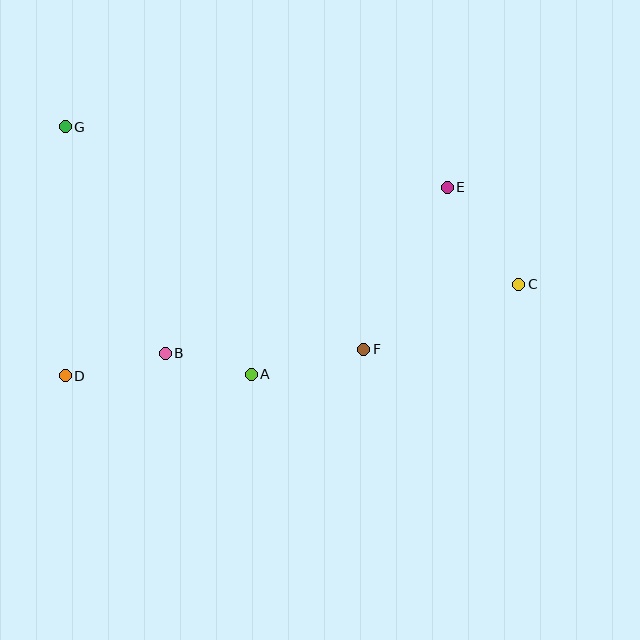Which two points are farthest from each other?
Points C and G are farthest from each other.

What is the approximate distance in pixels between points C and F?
The distance between C and F is approximately 168 pixels.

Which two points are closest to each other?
Points A and B are closest to each other.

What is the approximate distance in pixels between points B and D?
The distance between B and D is approximately 102 pixels.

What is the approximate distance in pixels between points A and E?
The distance between A and E is approximately 271 pixels.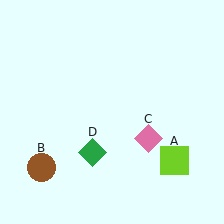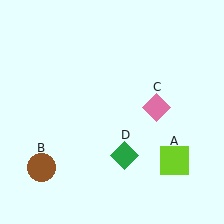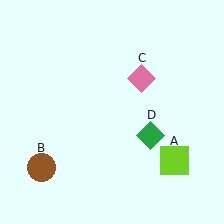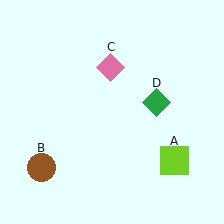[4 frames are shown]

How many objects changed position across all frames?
2 objects changed position: pink diamond (object C), green diamond (object D).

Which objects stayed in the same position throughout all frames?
Lime square (object A) and brown circle (object B) remained stationary.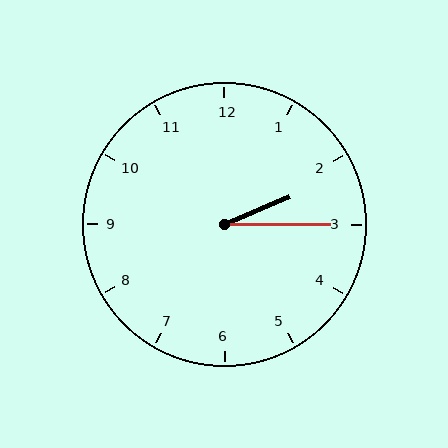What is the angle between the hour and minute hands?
Approximately 22 degrees.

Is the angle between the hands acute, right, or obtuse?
It is acute.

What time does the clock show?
2:15.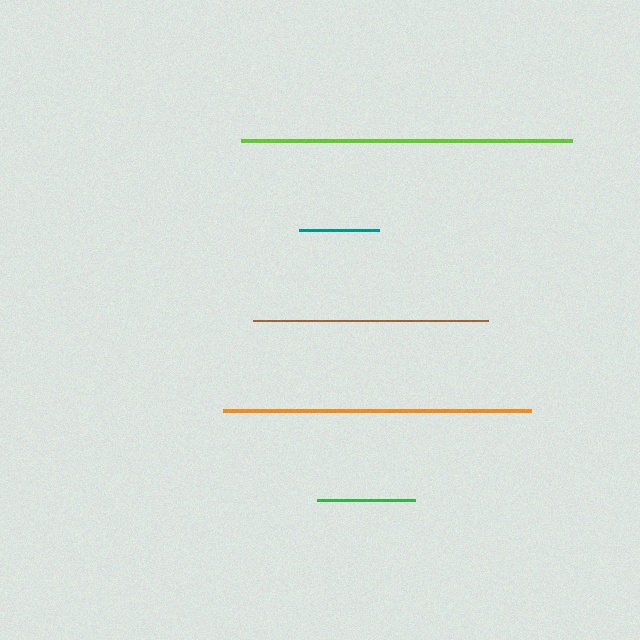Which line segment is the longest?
The lime line is the longest at approximately 331 pixels.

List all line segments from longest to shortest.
From longest to shortest: lime, orange, brown, green, teal.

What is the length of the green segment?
The green segment is approximately 98 pixels long.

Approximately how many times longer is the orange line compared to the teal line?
The orange line is approximately 3.8 times the length of the teal line.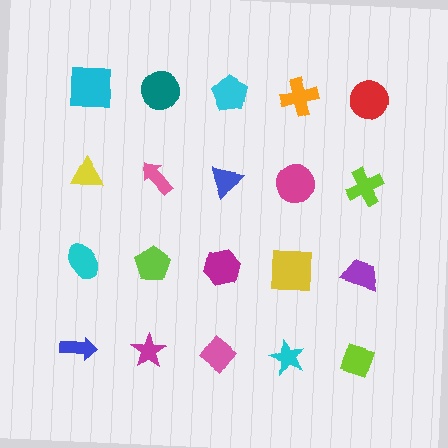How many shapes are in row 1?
5 shapes.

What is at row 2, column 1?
A yellow triangle.